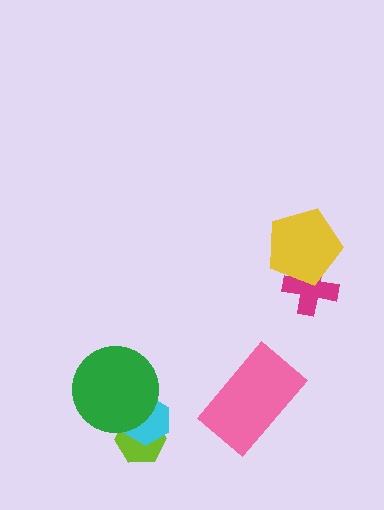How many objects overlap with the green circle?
2 objects overlap with the green circle.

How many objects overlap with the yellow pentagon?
1 object overlaps with the yellow pentagon.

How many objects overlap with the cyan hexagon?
2 objects overlap with the cyan hexagon.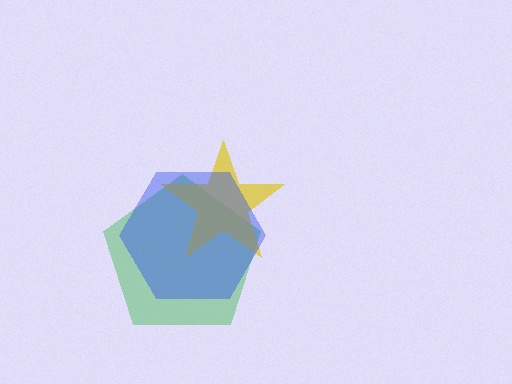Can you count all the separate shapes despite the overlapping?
Yes, there are 3 separate shapes.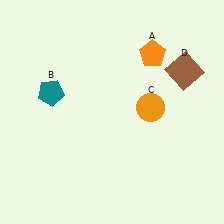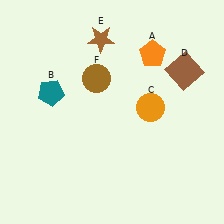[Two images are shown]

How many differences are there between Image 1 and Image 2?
There are 2 differences between the two images.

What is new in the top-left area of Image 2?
A brown star (E) was added in the top-left area of Image 2.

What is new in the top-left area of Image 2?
A brown circle (F) was added in the top-left area of Image 2.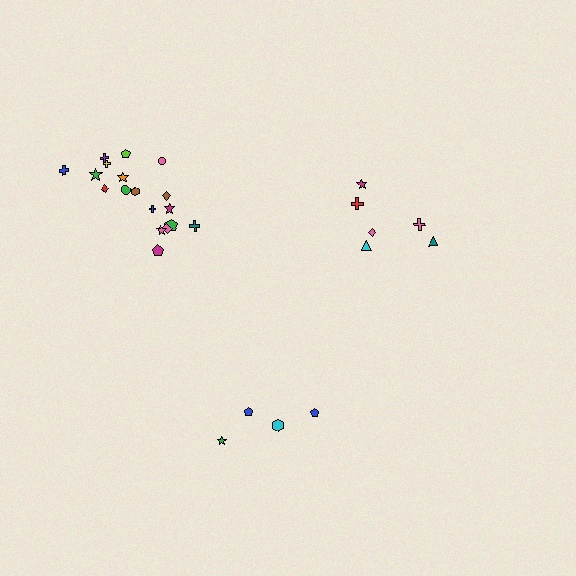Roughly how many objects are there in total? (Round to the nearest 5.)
Roughly 30 objects in total.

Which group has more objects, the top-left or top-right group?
The top-left group.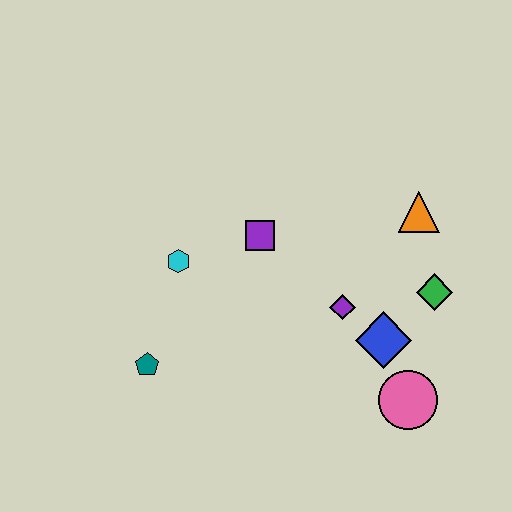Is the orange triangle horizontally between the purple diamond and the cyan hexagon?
No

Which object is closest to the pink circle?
The blue diamond is closest to the pink circle.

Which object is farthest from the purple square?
The pink circle is farthest from the purple square.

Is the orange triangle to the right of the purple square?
Yes